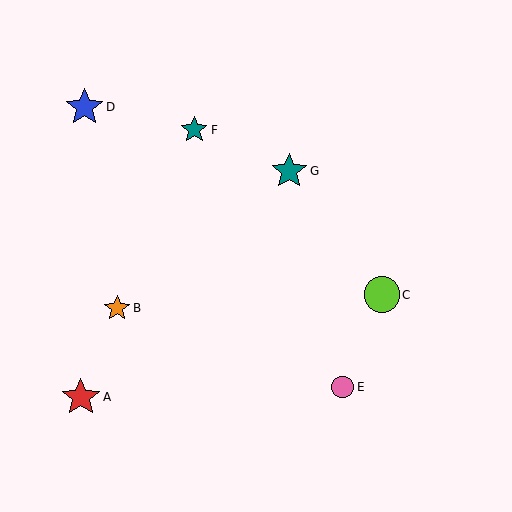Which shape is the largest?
The red star (labeled A) is the largest.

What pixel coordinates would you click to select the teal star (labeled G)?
Click at (289, 171) to select the teal star G.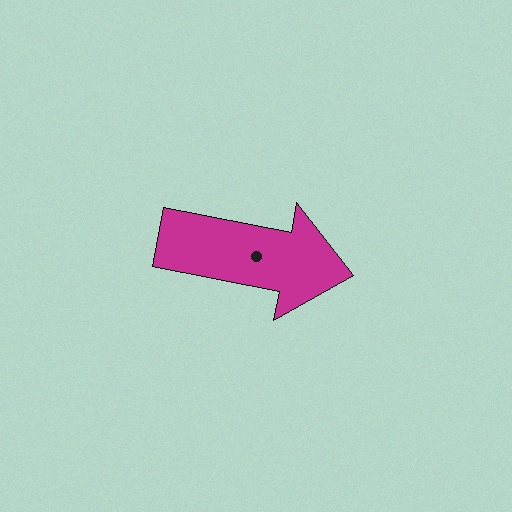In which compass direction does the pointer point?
East.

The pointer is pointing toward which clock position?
Roughly 3 o'clock.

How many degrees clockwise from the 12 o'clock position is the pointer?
Approximately 101 degrees.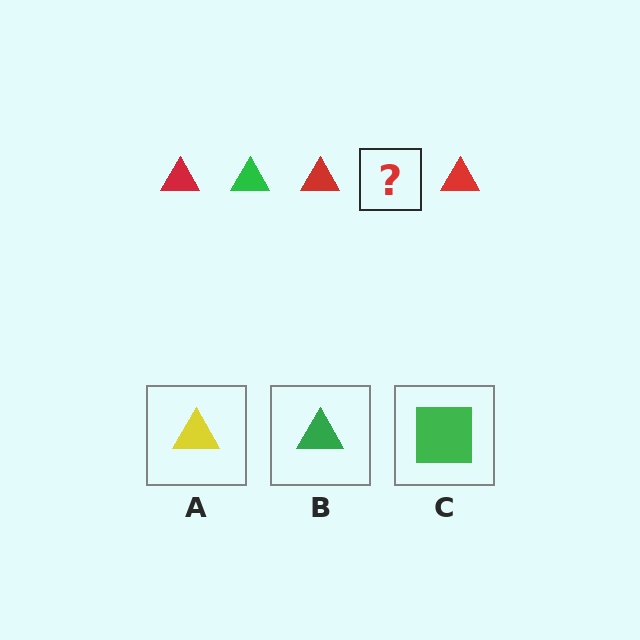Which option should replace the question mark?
Option B.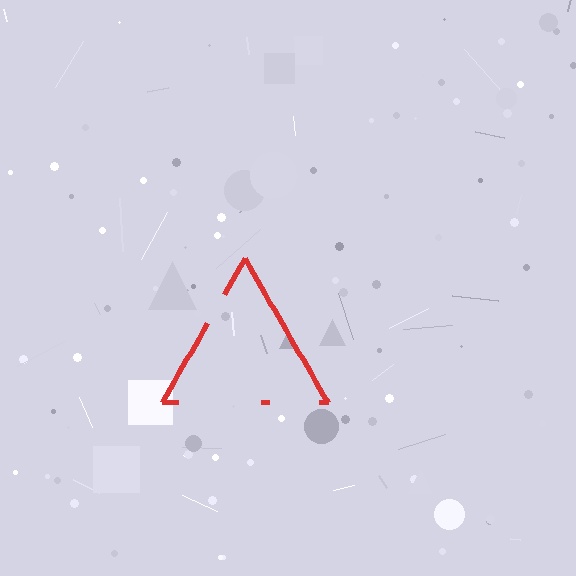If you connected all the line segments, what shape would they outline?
They would outline a triangle.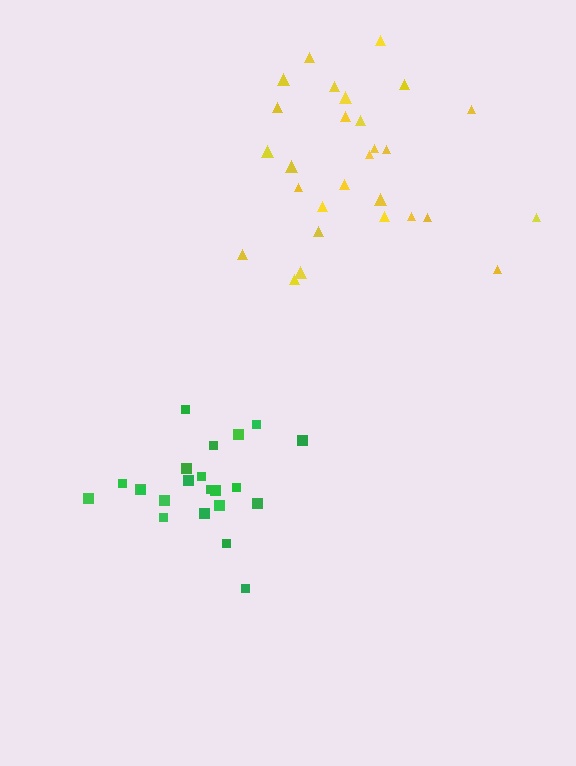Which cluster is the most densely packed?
Green.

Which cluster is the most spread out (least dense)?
Yellow.